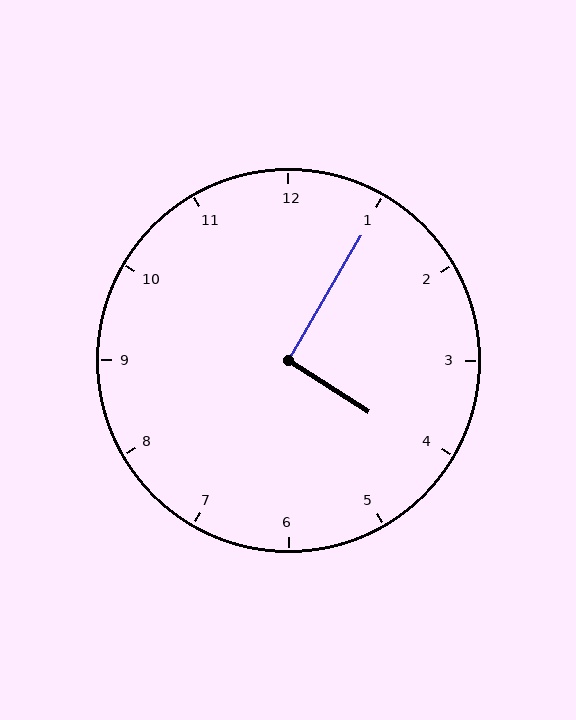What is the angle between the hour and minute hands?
Approximately 92 degrees.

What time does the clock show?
4:05.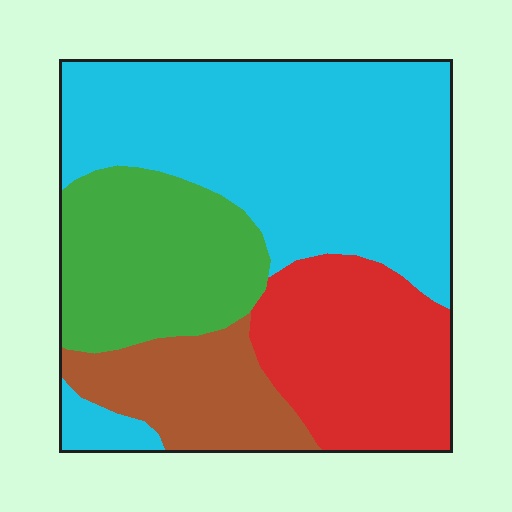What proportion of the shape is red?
Red takes up about one fifth (1/5) of the shape.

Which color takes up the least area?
Brown, at roughly 15%.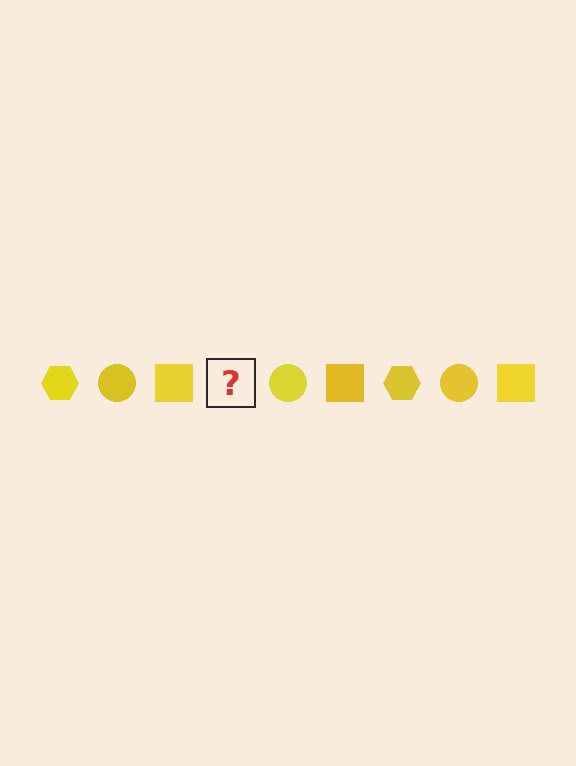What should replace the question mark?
The question mark should be replaced with a yellow hexagon.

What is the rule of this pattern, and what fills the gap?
The rule is that the pattern cycles through hexagon, circle, square shapes in yellow. The gap should be filled with a yellow hexagon.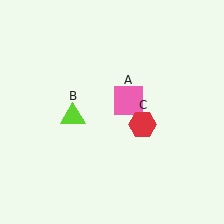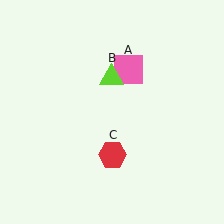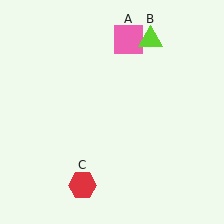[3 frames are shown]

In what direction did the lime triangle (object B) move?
The lime triangle (object B) moved up and to the right.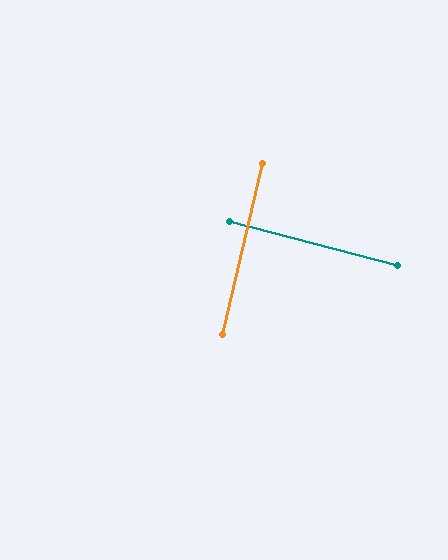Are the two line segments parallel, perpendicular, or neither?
Perpendicular — they meet at approximately 88°.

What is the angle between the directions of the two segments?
Approximately 88 degrees.